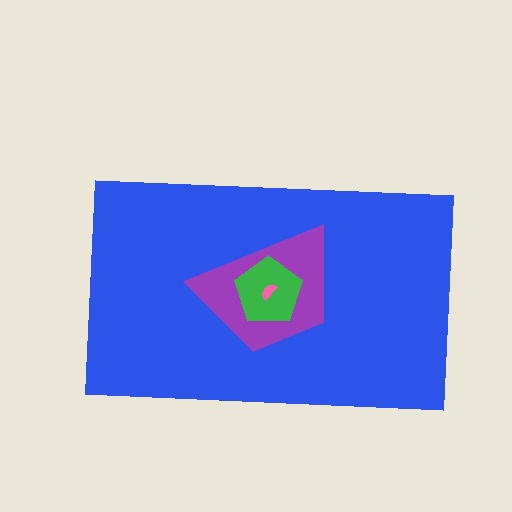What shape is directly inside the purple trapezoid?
The green pentagon.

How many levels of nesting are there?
4.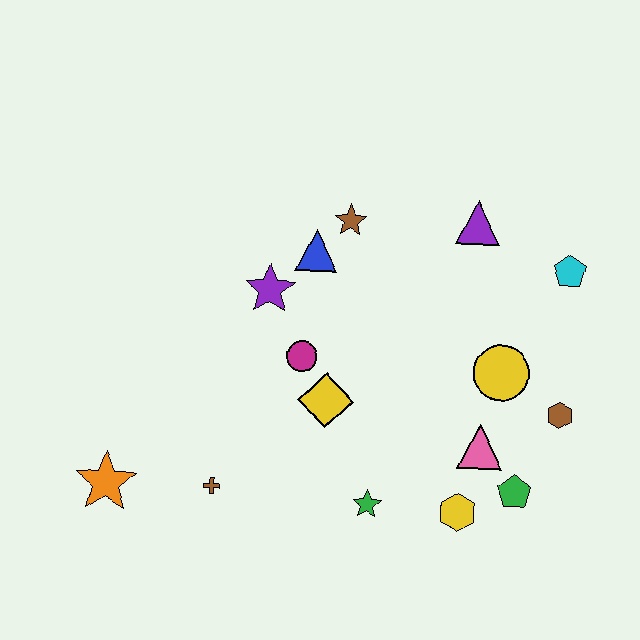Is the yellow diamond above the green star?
Yes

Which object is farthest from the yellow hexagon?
The orange star is farthest from the yellow hexagon.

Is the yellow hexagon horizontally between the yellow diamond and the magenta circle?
No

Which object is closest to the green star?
The yellow hexagon is closest to the green star.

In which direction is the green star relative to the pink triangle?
The green star is to the left of the pink triangle.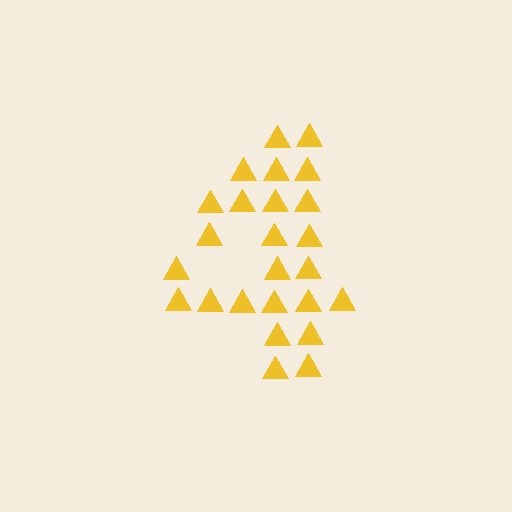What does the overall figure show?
The overall figure shows the digit 4.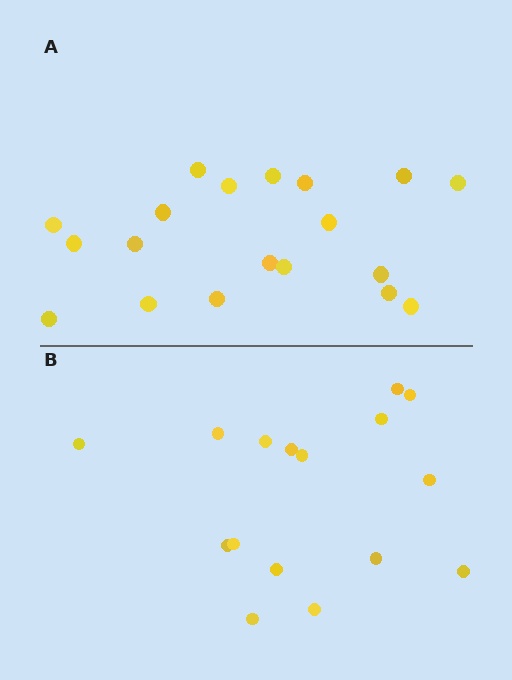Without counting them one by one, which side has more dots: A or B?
Region A (the top region) has more dots.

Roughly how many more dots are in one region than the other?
Region A has just a few more — roughly 2 or 3 more dots than region B.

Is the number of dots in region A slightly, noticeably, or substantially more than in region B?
Region A has only slightly more — the two regions are fairly close. The ratio is roughly 1.2 to 1.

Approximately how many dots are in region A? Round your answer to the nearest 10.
About 20 dots. (The exact count is 19, which rounds to 20.)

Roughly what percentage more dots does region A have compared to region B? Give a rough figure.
About 20% more.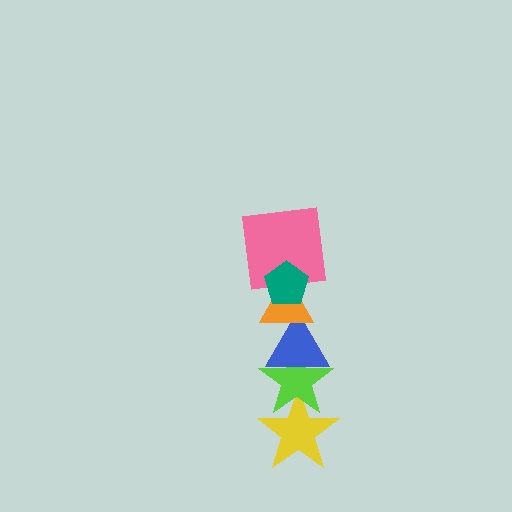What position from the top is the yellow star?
The yellow star is 6th from the top.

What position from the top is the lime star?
The lime star is 5th from the top.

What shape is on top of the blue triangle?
The orange triangle is on top of the blue triangle.